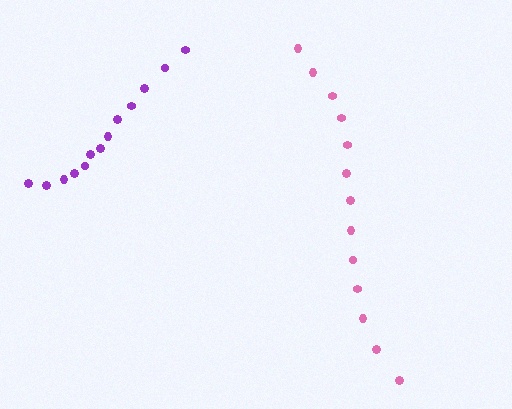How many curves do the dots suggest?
There are 2 distinct paths.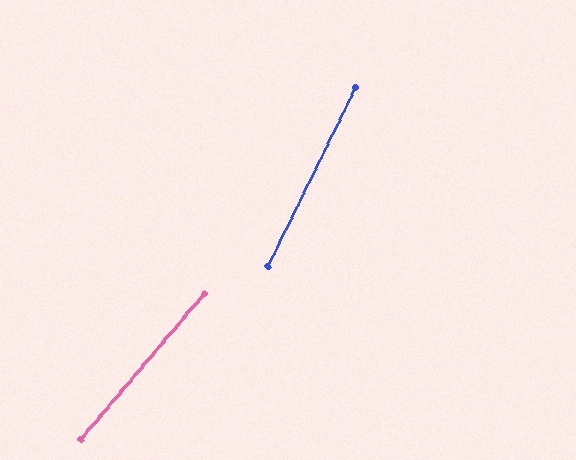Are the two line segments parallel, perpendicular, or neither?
Neither parallel nor perpendicular — they differ by about 14°.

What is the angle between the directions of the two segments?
Approximately 14 degrees.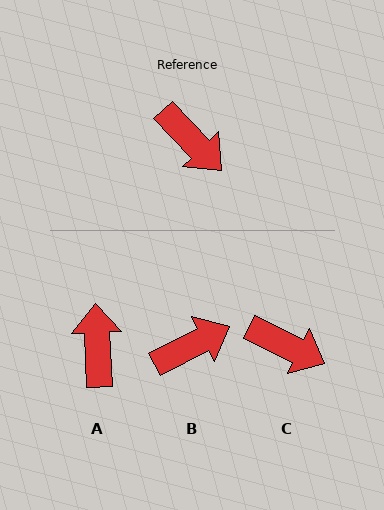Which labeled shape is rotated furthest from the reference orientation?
A, about 139 degrees away.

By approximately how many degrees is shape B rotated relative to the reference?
Approximately 73 degrees counter-clockwise.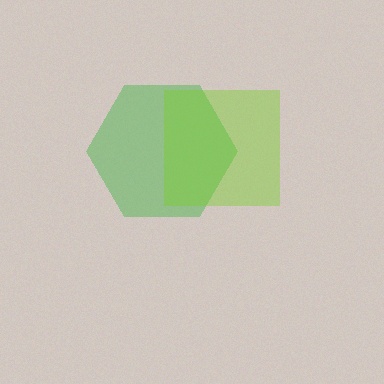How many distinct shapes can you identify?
There are 2 distinct shapes: a green hexagon, a lime square.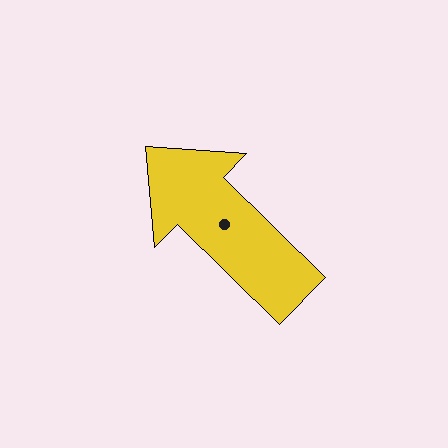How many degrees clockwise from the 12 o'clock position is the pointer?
Approximately 315 degrees.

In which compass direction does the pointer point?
Northwest.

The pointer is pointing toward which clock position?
Roughly 10 o'clock.